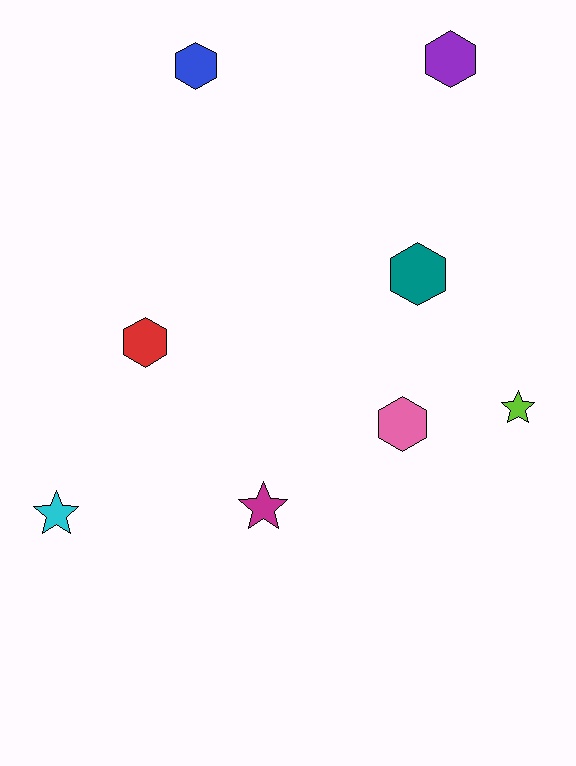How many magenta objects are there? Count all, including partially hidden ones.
There is 1 magenta object.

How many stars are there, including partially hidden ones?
There are 3 stars.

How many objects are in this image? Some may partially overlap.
There are 8 objects.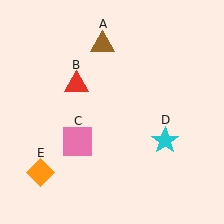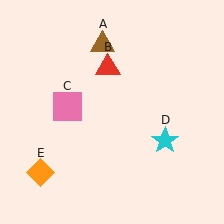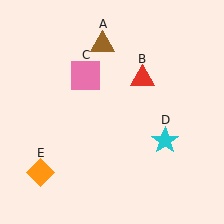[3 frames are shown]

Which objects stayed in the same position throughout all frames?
Brown triangle (object A) and cyan star (object D) and orange diamond (object E) remained stationary.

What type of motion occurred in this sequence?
The red triangle (object B), pink square (object C) rotated clockwise around the center of the scene.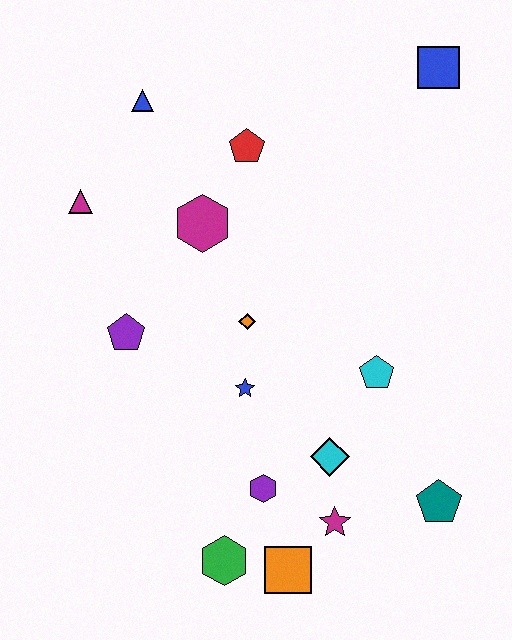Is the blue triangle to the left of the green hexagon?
Yes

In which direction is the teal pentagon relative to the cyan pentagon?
The teal pentagon is below the cyan pentagon.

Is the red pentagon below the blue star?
No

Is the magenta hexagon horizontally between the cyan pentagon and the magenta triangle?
Yes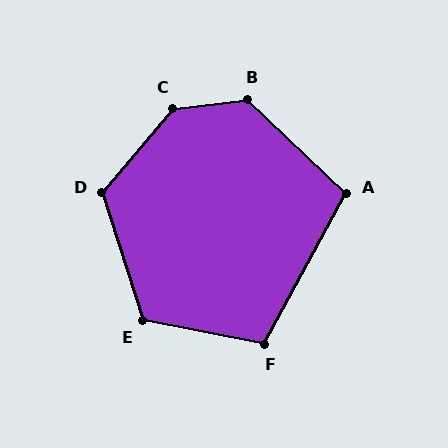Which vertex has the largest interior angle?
C, at approximately 137 degrees.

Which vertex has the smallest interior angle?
A, at approximately 105 degrees.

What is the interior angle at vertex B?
Approximately 130 degrees (obtuse).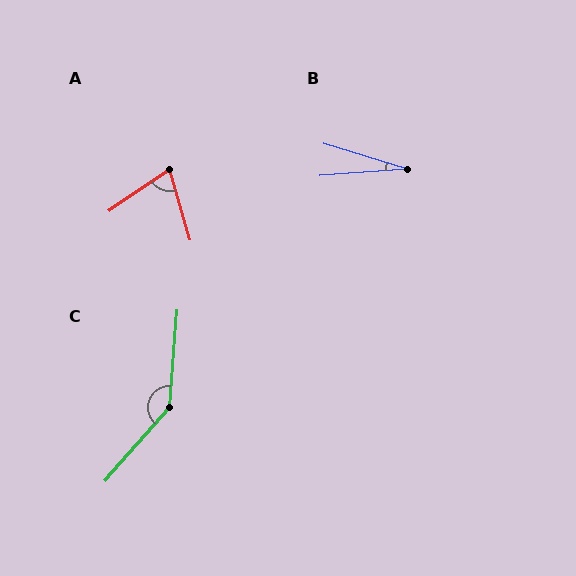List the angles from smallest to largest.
B (21°), A (71°), C (143°).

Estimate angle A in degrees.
Approximately 71 degrees.